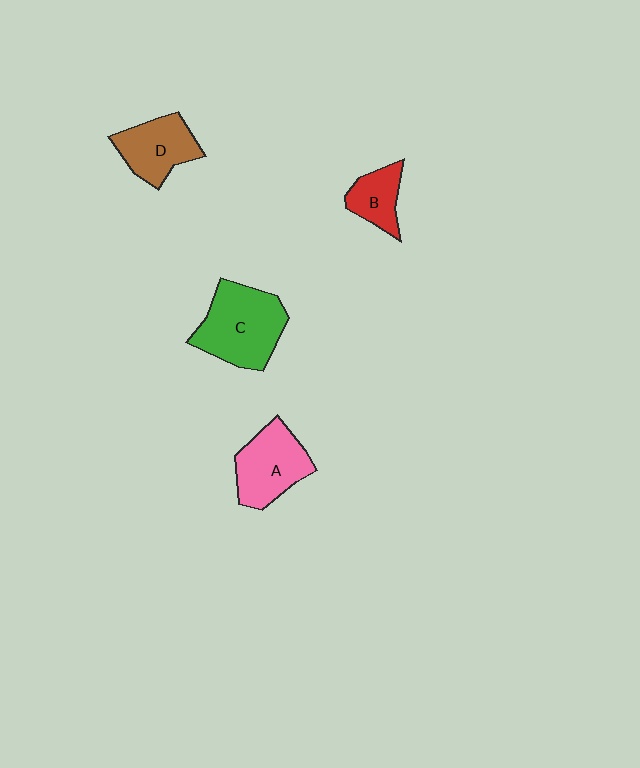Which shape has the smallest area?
Shape B (red).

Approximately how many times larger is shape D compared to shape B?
Approximately 1.5 times.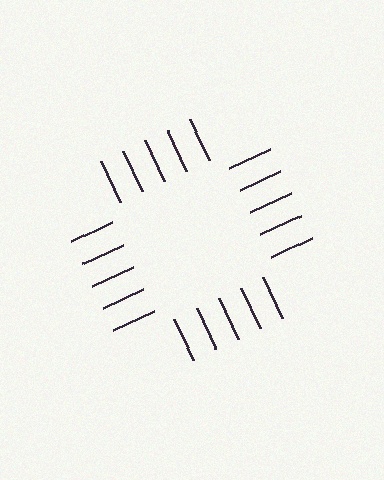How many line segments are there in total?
20 — 5 along each of the 4 edges.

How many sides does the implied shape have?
4 sides — the line-ends trace a square.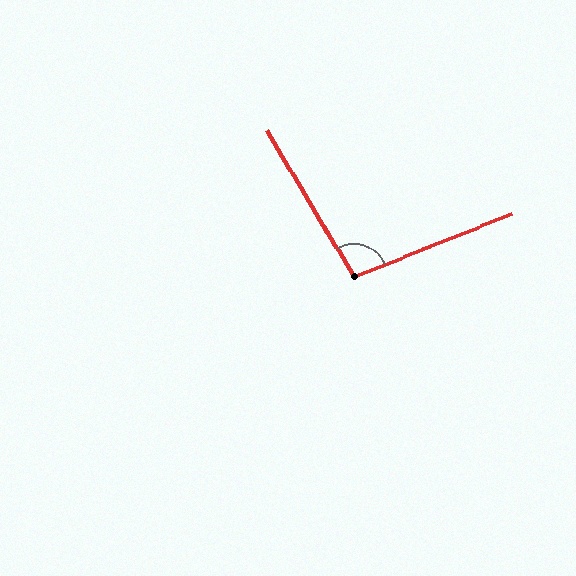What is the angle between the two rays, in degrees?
Approximately 99 degrees.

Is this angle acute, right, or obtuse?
It is obtuse.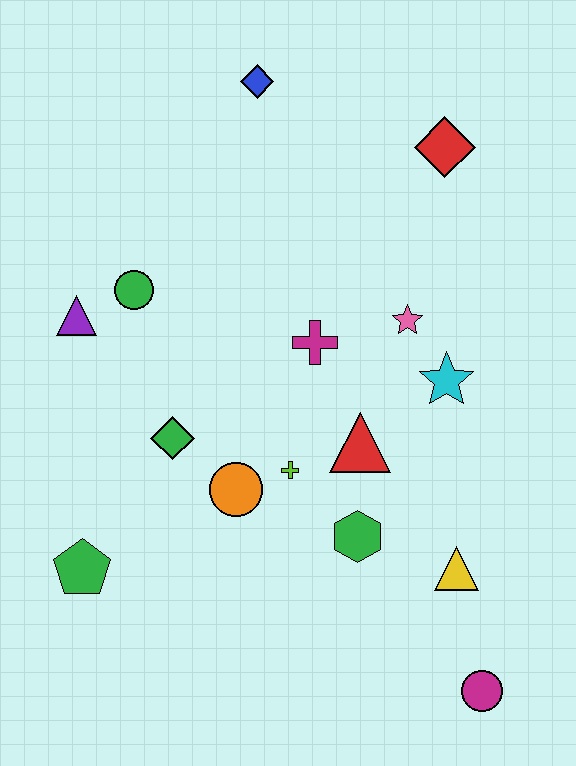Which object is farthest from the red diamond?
The green pentagon is farthest from the red diamond.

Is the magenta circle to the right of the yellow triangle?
Yes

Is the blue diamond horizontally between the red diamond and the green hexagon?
No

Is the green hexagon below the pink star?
Yes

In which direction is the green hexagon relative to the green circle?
The green hexagon is below the green circle.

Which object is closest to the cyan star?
The pink star is closest to the cyan star.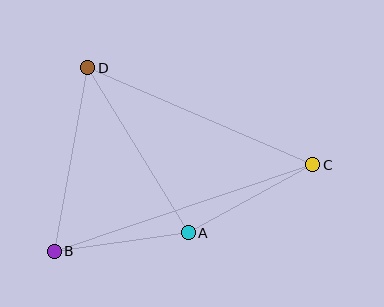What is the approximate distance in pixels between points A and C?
The distance between A and C is approximately 142 pixels.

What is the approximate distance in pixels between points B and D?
The distance between B and D is approximately 186 pixels.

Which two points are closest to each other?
Points A and B are closest to each other.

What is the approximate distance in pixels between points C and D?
The distance between C and D is approximately 245 pixels.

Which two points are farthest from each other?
Points B and C are farthest from each other.